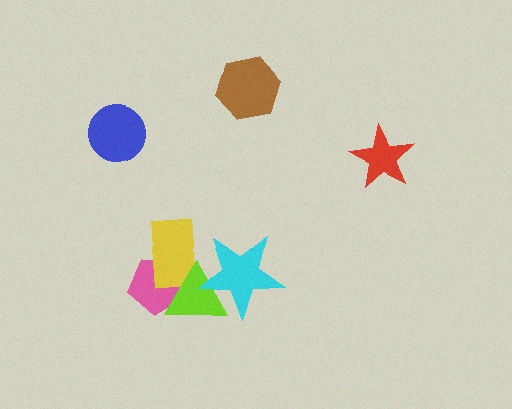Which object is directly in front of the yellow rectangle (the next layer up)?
The lime triangle is directly in front of the yellow rectangle.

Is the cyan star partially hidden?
No, no other shape covers it.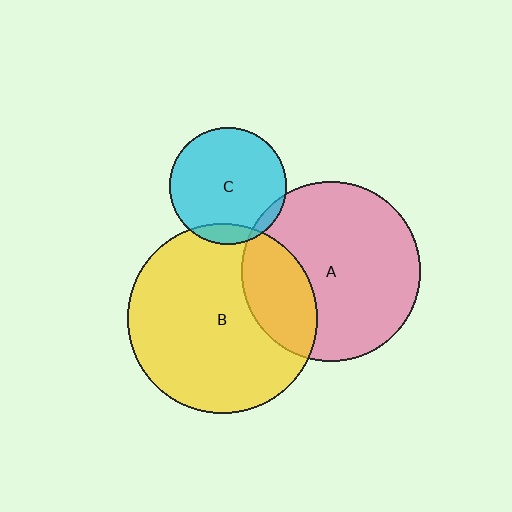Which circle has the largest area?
Circle B (yellow).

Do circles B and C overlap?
Yes.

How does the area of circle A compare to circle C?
Approximately 2.4 times.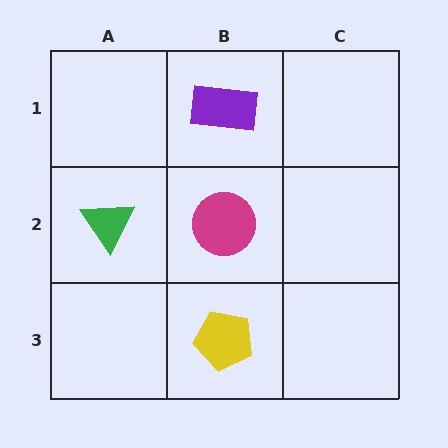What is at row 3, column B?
A yellow pentagon.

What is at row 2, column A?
A green triangle.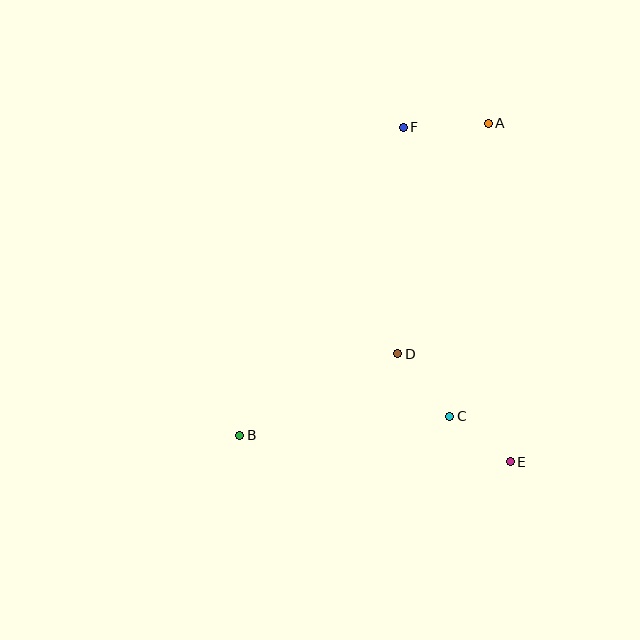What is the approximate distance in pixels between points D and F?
The distance between D and F is approximately 227 pixels.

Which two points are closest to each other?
Points C and E are closest to each other.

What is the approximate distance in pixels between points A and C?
The distance between A and C is approximately 296 pixels.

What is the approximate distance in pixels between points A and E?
The distance between A and E is approximately 339 pixels.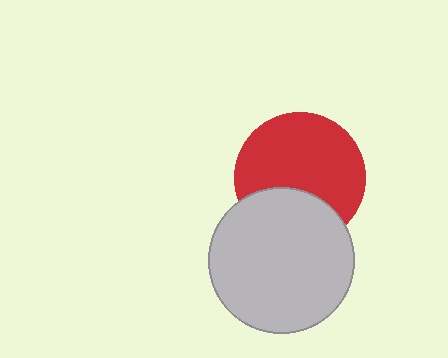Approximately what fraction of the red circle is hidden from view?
Roughly 31% of the red circle is hidden behind the light gray circle.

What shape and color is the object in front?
The object in front is a light gray circle.